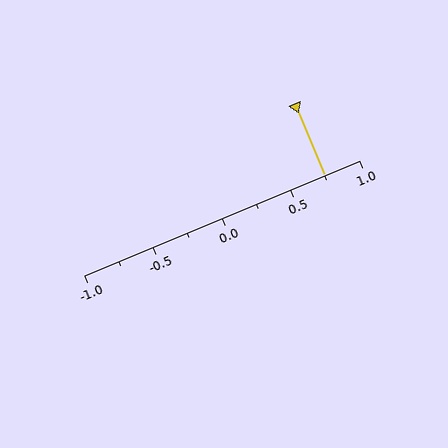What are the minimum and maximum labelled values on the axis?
The axis runs from -1.0 to 1.0.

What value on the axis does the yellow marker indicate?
The marker indicates approximately 0.75.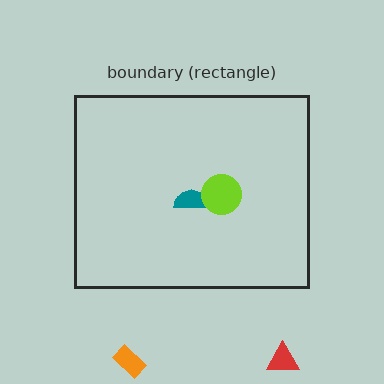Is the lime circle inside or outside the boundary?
Inside.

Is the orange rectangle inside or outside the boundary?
Outside.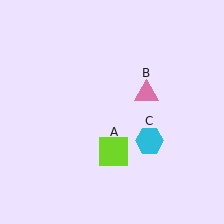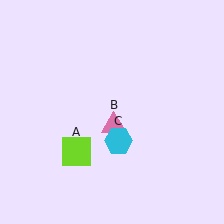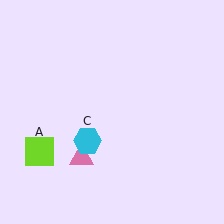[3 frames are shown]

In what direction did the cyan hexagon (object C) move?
The cyan hexagon (object C) moved left.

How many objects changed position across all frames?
3 objects changed position: lime square (object A), pink triangle (object B), cyan hexagon (object C).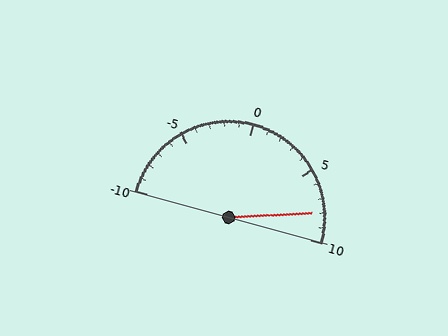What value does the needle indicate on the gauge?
The needle indicates approximately 8.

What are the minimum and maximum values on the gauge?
The gauge ranges from -10 to 10.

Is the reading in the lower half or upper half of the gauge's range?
The reading is in the upper half of the range (-10 to 10).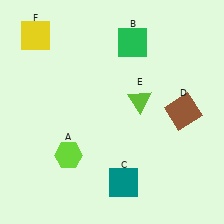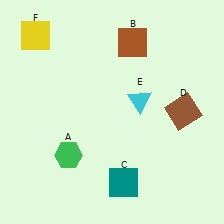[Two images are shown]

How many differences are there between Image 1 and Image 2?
There are 3 differences between the two images.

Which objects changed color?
A changed from lime to green. B changed from green to brown. E changed from lime to cyan.